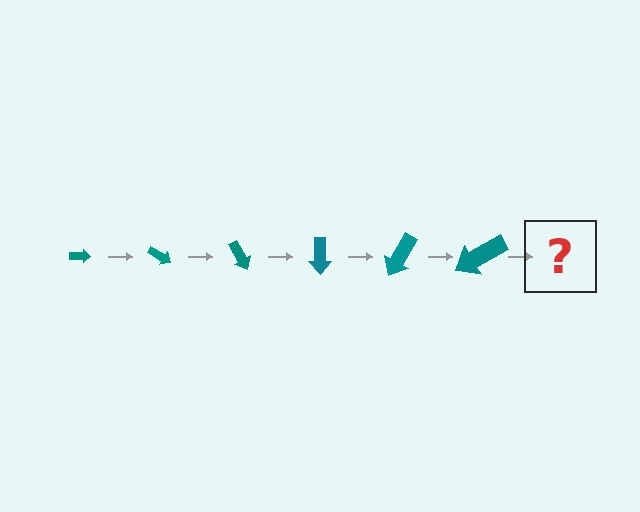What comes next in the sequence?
The next element should be an arrow, larger than the previous one and rotated 180 degrees from the start.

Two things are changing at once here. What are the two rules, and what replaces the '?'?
The two rules are that the arrow grows larger each step and it rotates 30 degrees each step. The '?' should be an arrow, larger than the previous one and rotated 180 degrees from the start.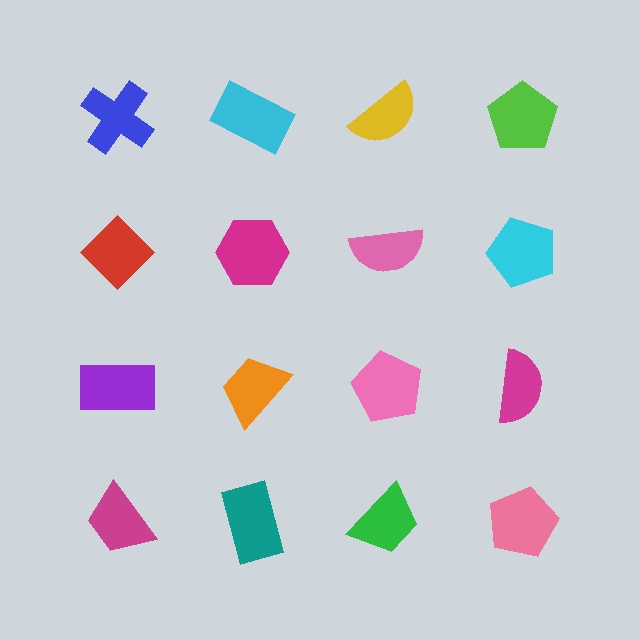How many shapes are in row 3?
4 shapes.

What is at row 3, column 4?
A magenta semicircle.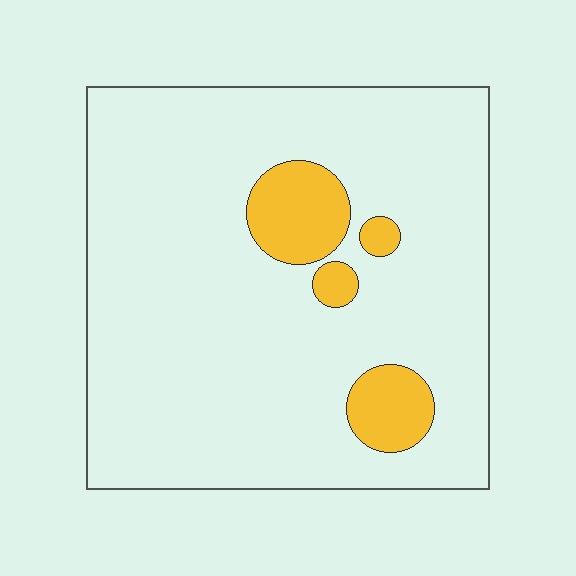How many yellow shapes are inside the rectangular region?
4.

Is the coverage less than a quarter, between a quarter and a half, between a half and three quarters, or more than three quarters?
Less than a quarter.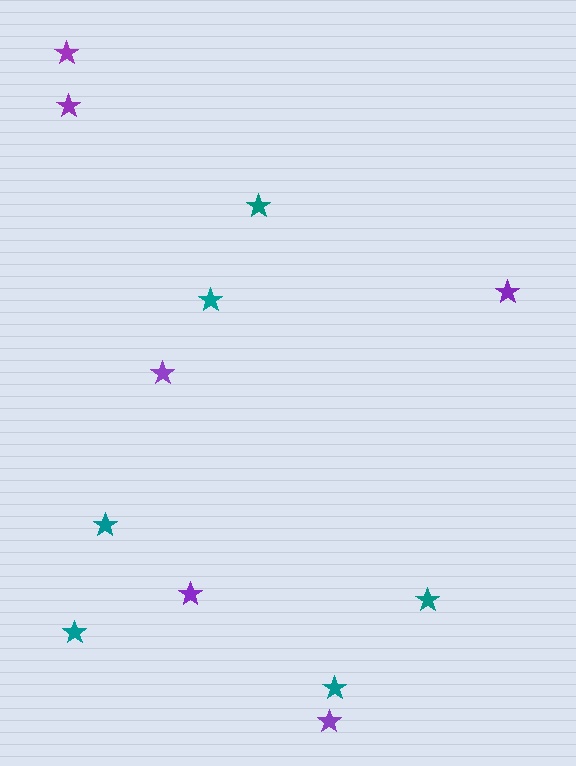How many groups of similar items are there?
There are 2 groups: one group of purple stars (6) and one group of teal stars (6).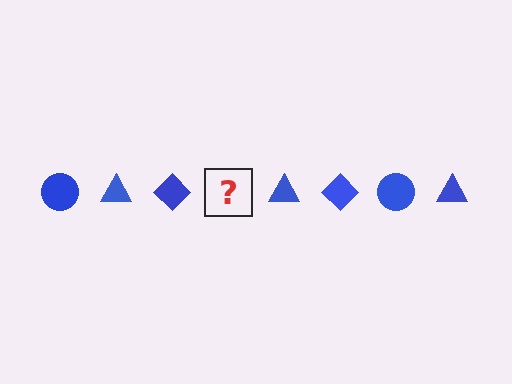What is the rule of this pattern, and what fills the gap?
The rule is that the pattern cycles through circle, triangle, diamond shapes in blue. The gap should be filled with a blue circle.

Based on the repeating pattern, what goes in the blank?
The blank should be a blue circle.